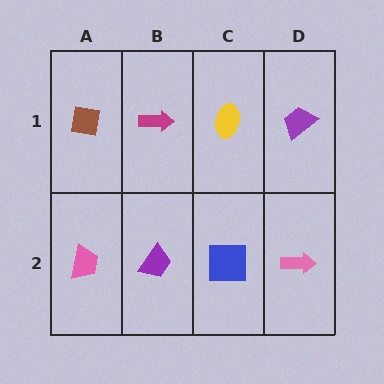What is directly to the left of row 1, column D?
A yellow ellipse.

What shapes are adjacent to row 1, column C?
A blue square (row 2, column C), a magenta arrow (row 1, column B), a purple trapezoid (row 1, column D).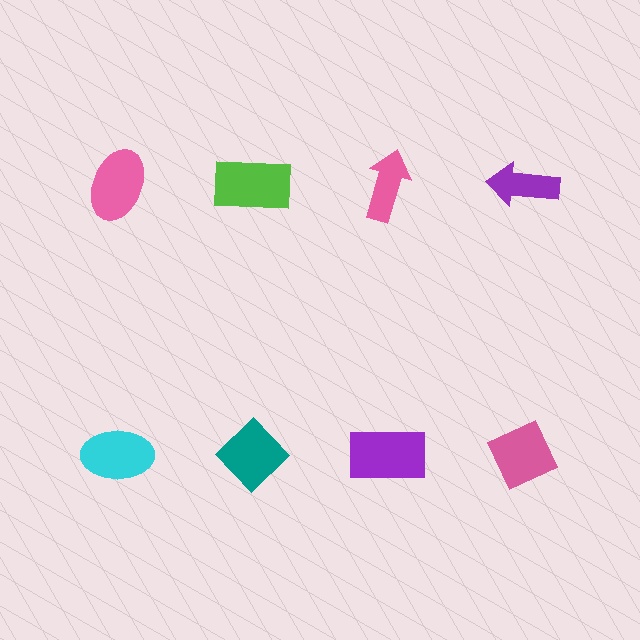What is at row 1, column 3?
A pink arrow.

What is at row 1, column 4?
A purple arrow.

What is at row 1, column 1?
A pink ellipse.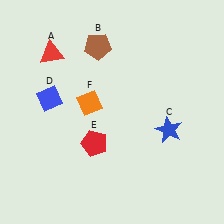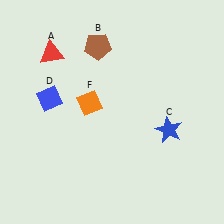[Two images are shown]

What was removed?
The red pentagon (E) was removed in Image 2.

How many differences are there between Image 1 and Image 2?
There is 1 difference between the two images.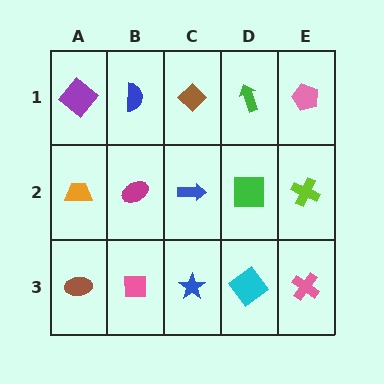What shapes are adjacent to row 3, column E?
A lime cross (row 2, column E), a cyan diamond (row 3, column D).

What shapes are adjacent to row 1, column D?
A green square (row 2, column D), a brown diamond (row 1, column C), a pink pentagon (row 1, column E).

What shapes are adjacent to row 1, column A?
An orange trapezoid (row 2, column A), a blue semicircle (row 1, column B).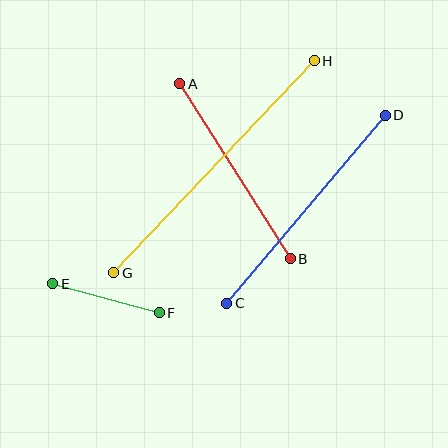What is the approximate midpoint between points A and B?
The midpoint is at approximately (235, 171) pixels.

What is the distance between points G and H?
The distance is approximately 292 pixels.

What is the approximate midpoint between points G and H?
The midpoint is at approximately (214, 167) pixels.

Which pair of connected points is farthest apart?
Points G and H are farthest apart.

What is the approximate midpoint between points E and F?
The midpoint is at approximately (106, 298) pixels.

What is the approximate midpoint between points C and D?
The midpoint is at approximately (306, 209) pixels.